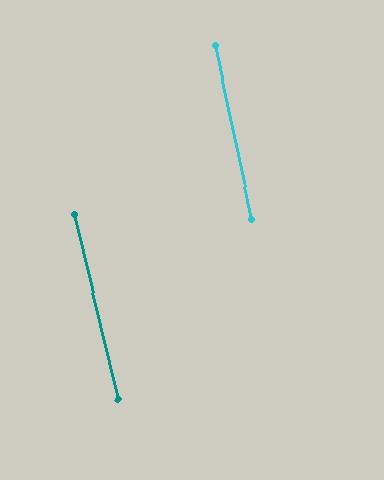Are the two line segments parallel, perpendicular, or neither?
Parallel — their directions differ by only 1.3°.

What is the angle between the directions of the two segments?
Approximately 1 degree.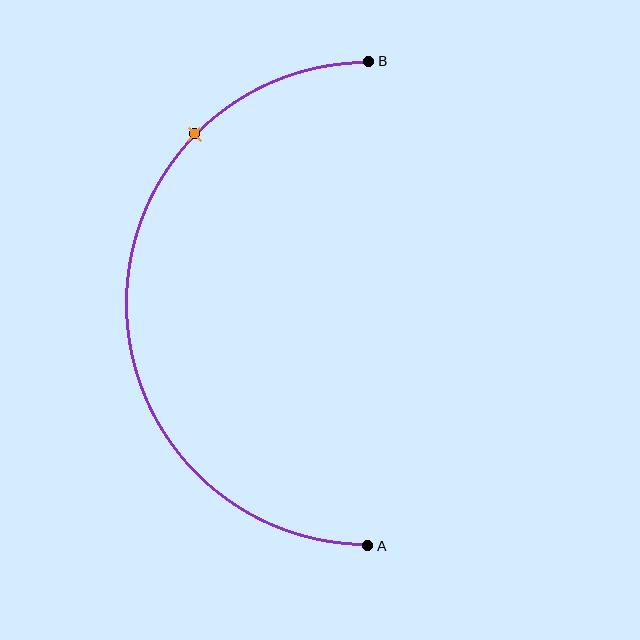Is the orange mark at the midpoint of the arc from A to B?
No. The orange mark lies on the arc but is closer to endpoint B. The arc midpoint would be at the point on the curve equidistant along the arc from both A and B.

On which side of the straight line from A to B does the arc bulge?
The arc bulges to the left of the straight line connecting A and B.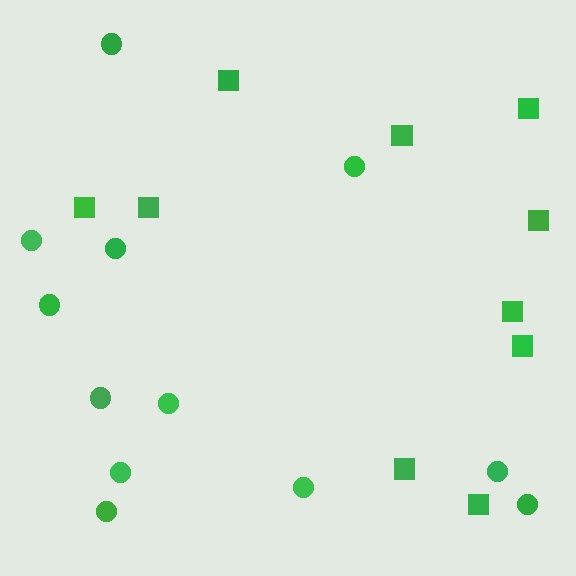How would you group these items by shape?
There are 2 groups: one group of circles (12) and one group of squares (10).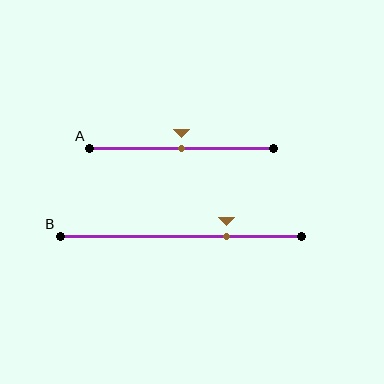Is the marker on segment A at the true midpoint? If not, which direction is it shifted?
Yes, the marker on segment A is at the true midpoint.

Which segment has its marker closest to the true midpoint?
Segment A has its marker closest to the true midpoint.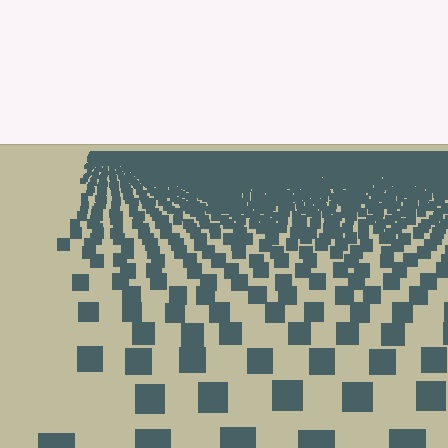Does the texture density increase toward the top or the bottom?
Density increases toward the top.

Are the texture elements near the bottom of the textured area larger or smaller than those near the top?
Larger. Near the bottom, elements are closer to the viewer and appear at a bigger on-screen size.